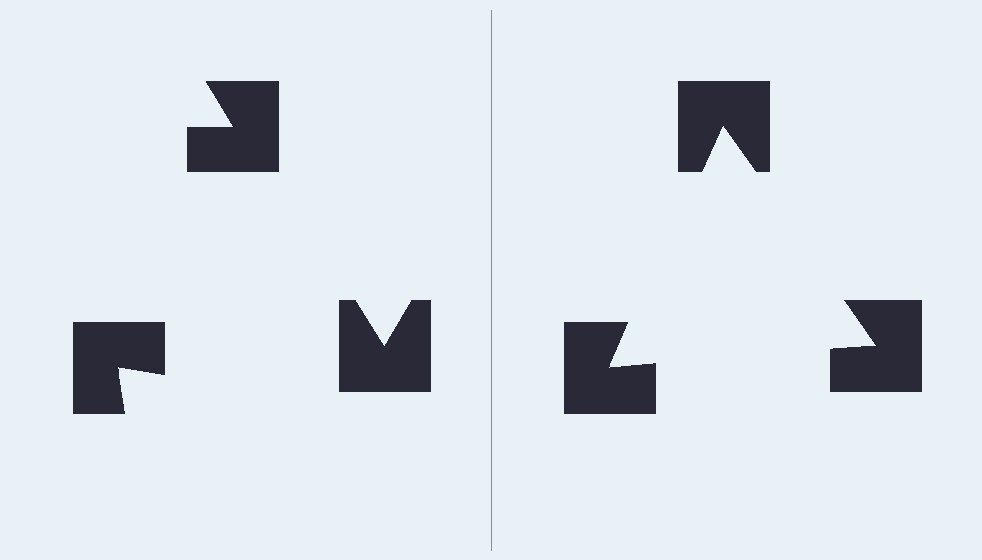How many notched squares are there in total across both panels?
6 — 3 on each side.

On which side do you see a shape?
An illusory triangle appears on the right side. On the left side the wedge cuts are rotated, so no coherent shape forms.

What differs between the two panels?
The notched squares are positioned identically on both sides; only the wedge orientations differ. On the right they align to a triangle; on the left they are misaligned.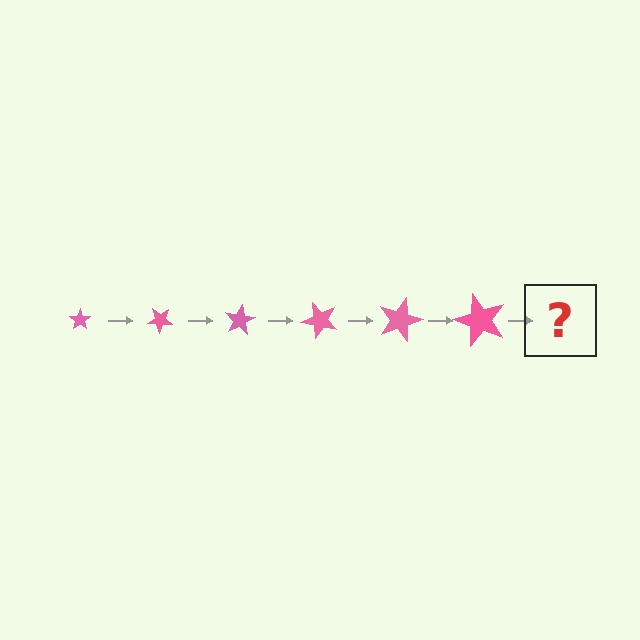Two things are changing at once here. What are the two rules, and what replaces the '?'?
The two rules are that the star grows larger each step and it rotates 40 degrees each step. The '?' should be a star, larger than the previous one and rotated 240 degrees from the start.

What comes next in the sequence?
The next element should be a star, larger than the previous one and rotated 240 degrees from the start.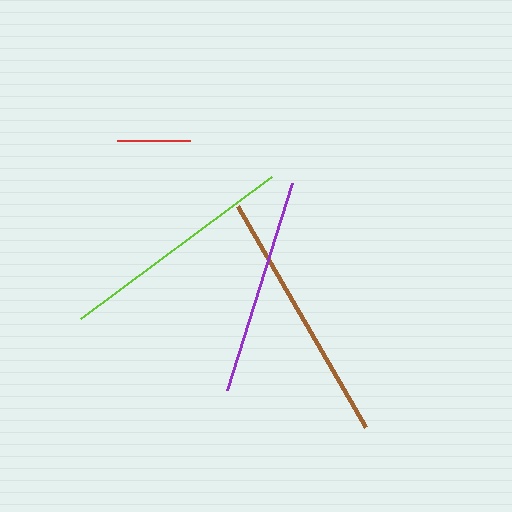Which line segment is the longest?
The brown line is the longest at approximately 255 pixels.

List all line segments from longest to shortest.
From longest to shortest: brown, lime, purple, red.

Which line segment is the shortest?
The red line is the shortest at approximately 73 pixels.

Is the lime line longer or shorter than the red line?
The lime line is longer than the red line.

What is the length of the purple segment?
The purple segment is approximately 217 pixels long.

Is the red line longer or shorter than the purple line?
The purple line is longer than the red line.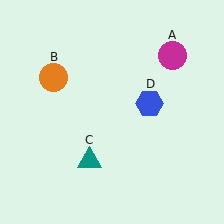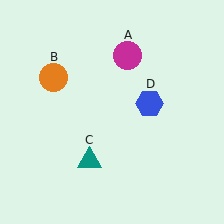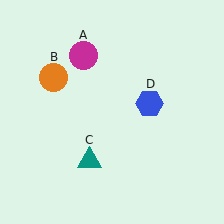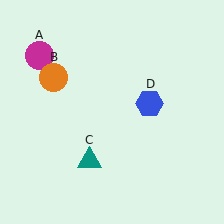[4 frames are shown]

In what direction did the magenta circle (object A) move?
The magenta circle (object A) moved left.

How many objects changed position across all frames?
1 object changed position: magenta circle (object A).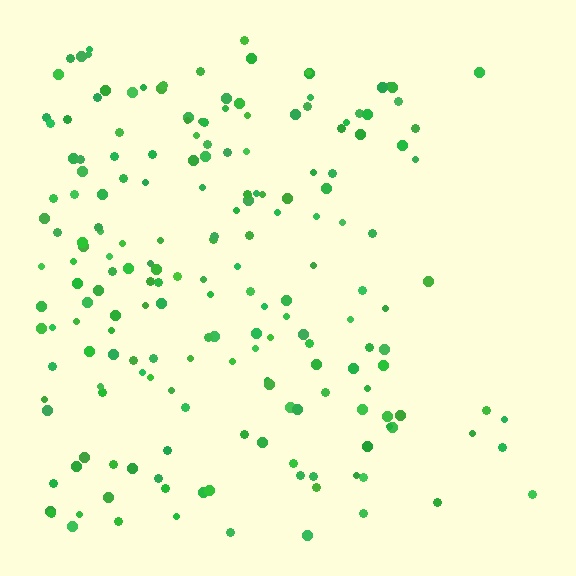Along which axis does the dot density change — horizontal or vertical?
Horizontal.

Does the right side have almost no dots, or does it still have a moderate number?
Still a moderate number, just noticeably fewer than the left.